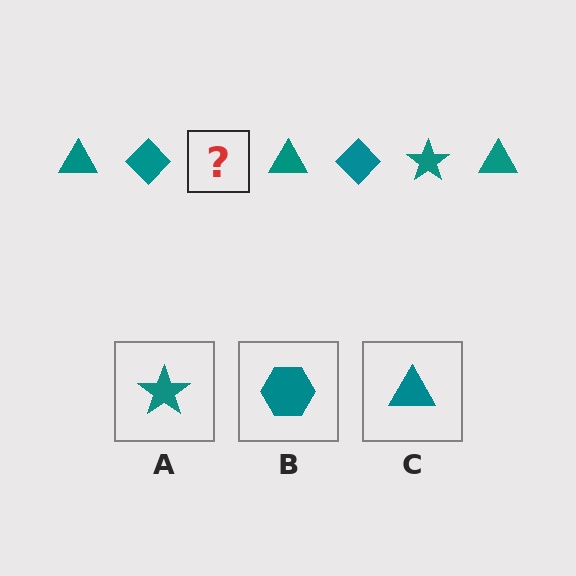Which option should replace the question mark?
Option A.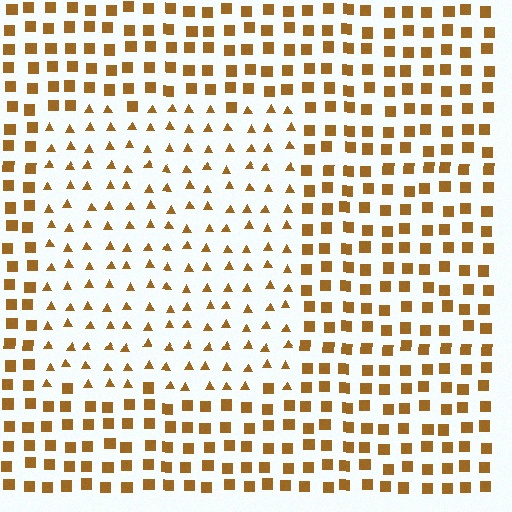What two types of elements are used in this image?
The image uses triangles inside the rectangle region and squares outside it.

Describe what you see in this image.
The image is filled with small brown elements arranged in a uniform grid. A rectangle-shaped region contains triangles, while the surrounding area contains squares. The boundary is defined purely by the change in element shape.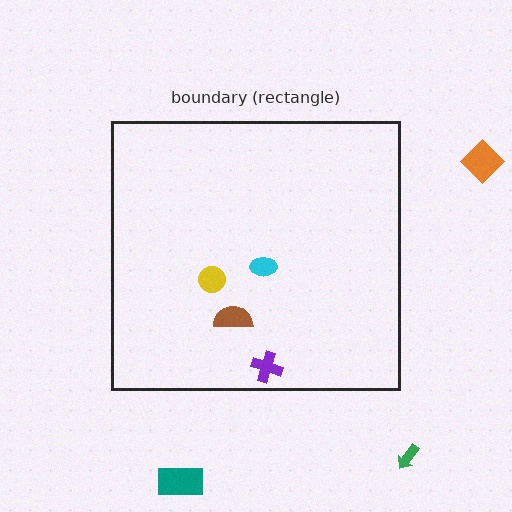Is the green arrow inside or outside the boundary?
Outside.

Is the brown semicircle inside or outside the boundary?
Inside.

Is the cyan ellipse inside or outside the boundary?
Inside.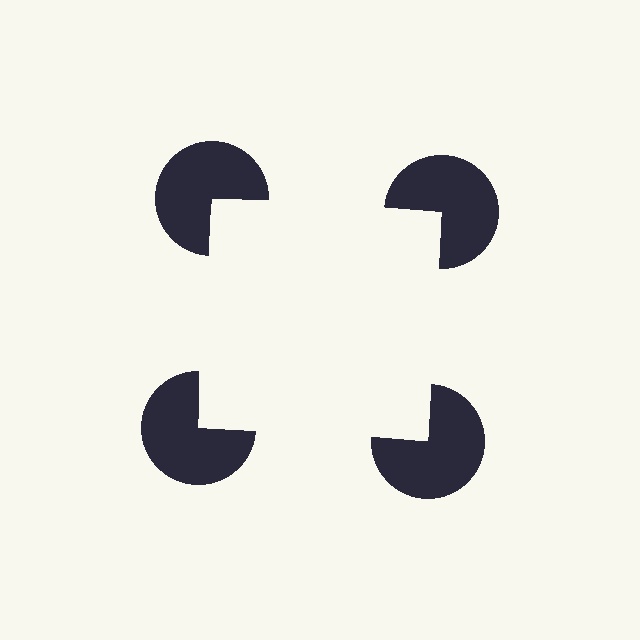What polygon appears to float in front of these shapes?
An illusory square — its edges are inferred from the aligned wedge cuts in the pac-man discs, not physically drawn.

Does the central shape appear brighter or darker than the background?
It typically appears slightly brighter than the background, even though no actual brightness change is drawn.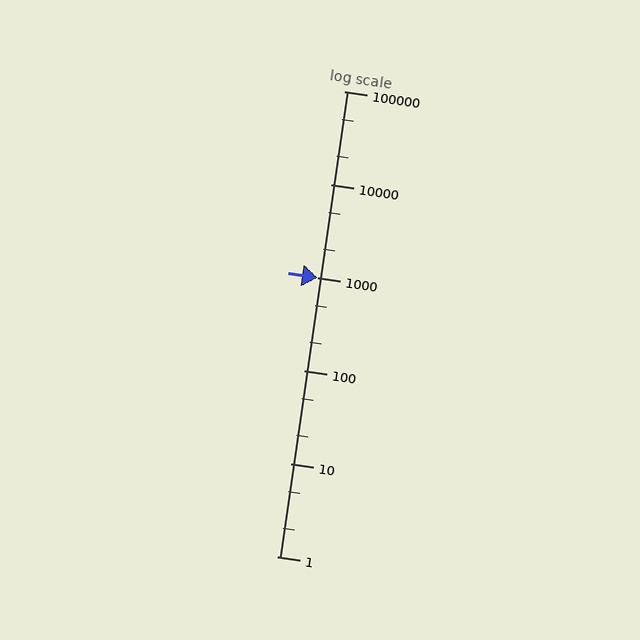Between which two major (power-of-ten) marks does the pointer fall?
The pointer is between 100 and 1000.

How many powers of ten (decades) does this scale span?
The scale spans 5 decades, from 1 to 100000.